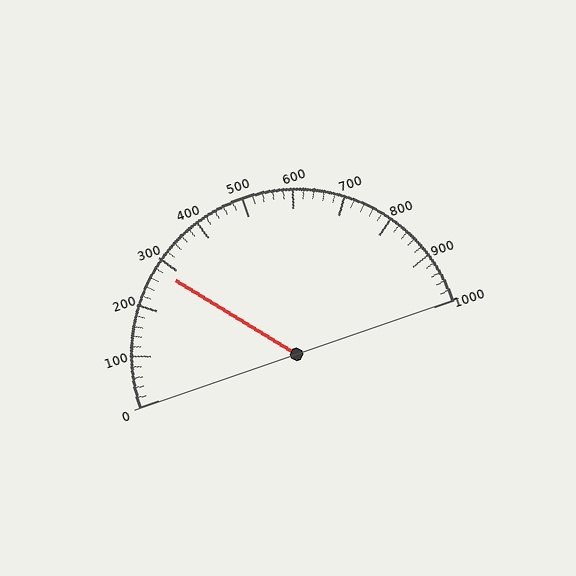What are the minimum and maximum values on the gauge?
The gauge ranges from 0 to 1000.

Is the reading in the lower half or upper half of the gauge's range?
The reading is in the lower half of the range (0 to 1000).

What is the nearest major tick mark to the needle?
The nearest major tick mark is 300.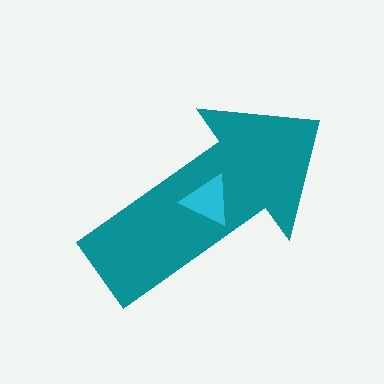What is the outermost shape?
The teal arrow.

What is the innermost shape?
The cyan triangle.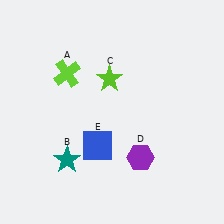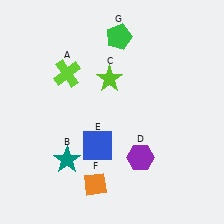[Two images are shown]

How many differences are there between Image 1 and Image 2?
There are 2 differences between the two images.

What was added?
An orange diamond (F), a green pentagon (G) were added in Image 2.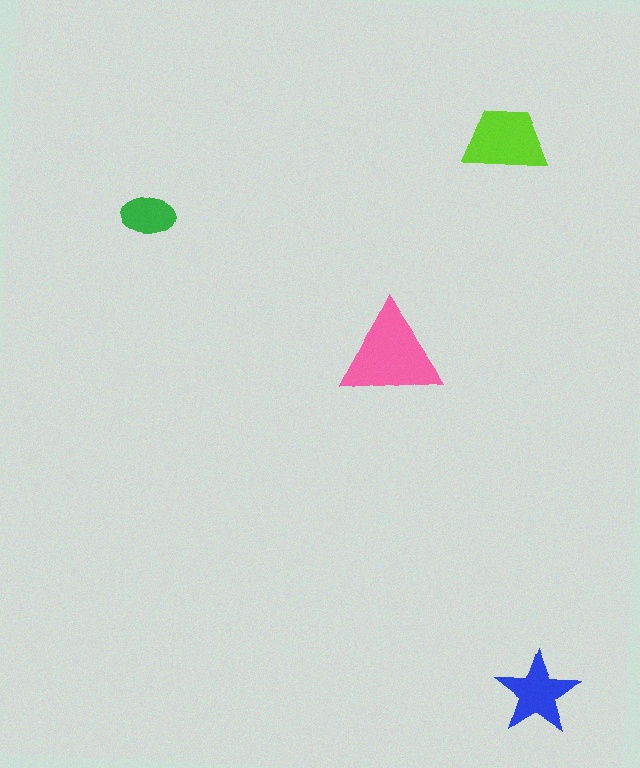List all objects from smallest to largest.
The green ellipse, the blue star, the lime trapezoid, the pink triangle.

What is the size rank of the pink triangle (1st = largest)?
1st.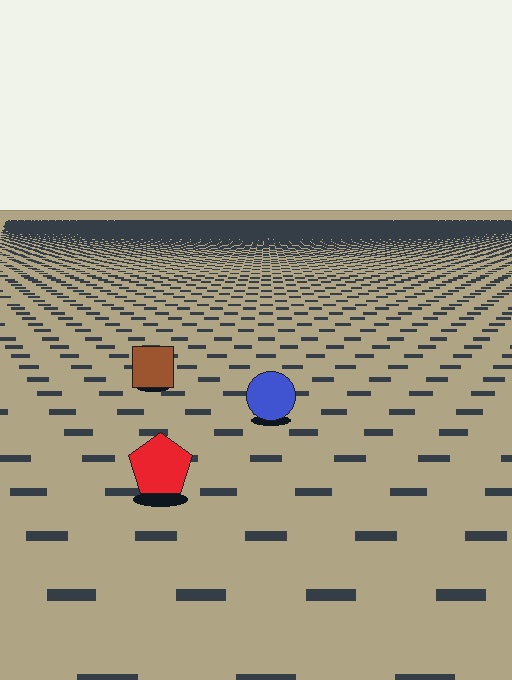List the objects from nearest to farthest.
From nearest to farthest: the red pentagon, the blue circle, the brown square.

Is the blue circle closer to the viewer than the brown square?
Yes. The blue circle is closer — you can tell from the texture gradient: the ground texture is coarser near it.